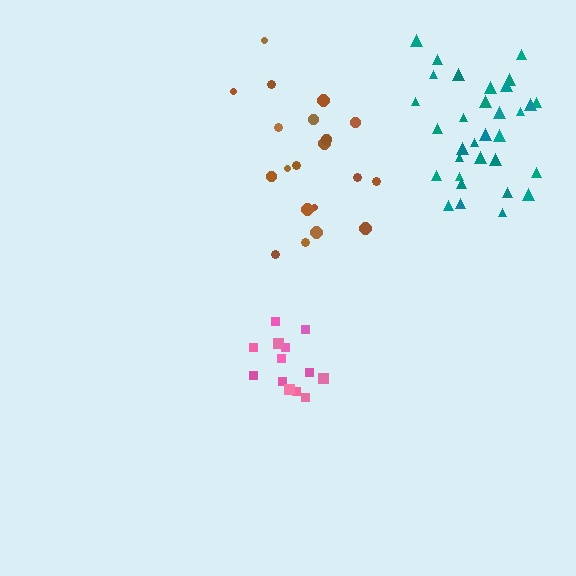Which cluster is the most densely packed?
Pink.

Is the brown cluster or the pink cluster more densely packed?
Pink.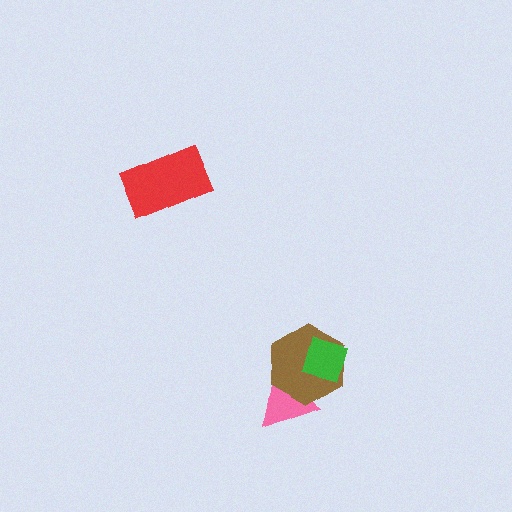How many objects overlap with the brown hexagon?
2 objects overlap with the brown hexagon.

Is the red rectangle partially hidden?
No, no other shape covers it.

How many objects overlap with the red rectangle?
0 objects overlap with the red rectangle.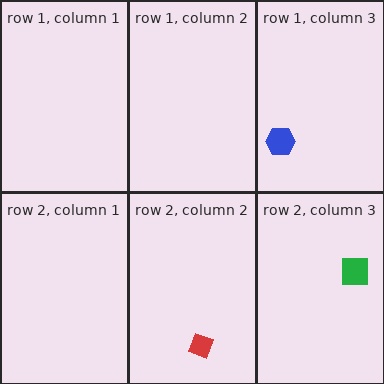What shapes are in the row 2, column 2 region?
The red diamond.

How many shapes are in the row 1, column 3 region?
1.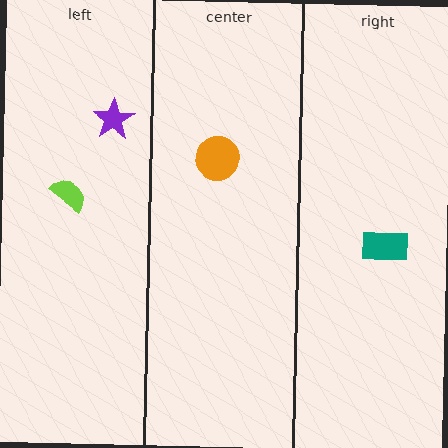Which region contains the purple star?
The left region.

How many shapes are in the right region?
1.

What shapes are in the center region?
The orange circle.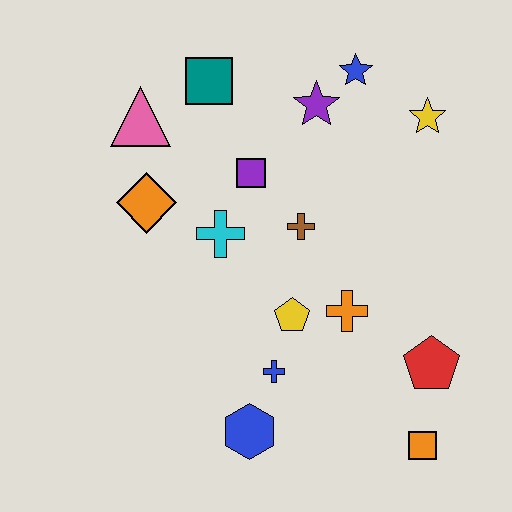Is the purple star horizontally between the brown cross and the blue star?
Yes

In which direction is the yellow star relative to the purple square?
The yellow star is to the right of the purple square.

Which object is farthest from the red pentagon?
The pink triangle is farthest from the red pentagon.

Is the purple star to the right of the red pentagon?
No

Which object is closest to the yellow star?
The blue star is closest to the yellow star.